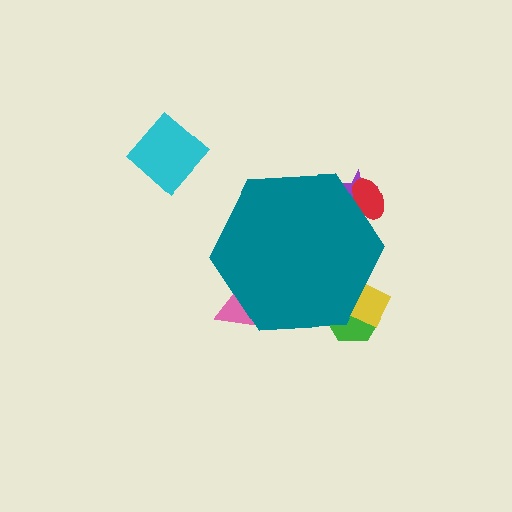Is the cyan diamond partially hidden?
No, the cyan diamond is fully visible.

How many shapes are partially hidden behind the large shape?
5 shapes are partially hidden.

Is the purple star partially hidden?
Yes, the purple star is partially hidden behind the teal hexagon.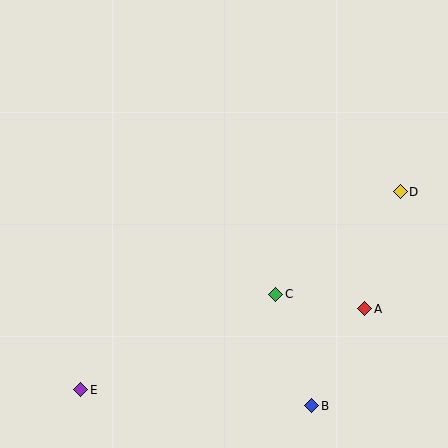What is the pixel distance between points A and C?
The distance between A and C is 90 pixels.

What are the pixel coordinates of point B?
Point B is at (312, 406).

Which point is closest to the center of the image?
Point C at (276, 294) is closest to the center.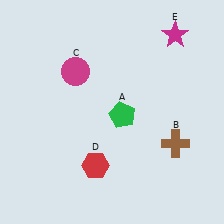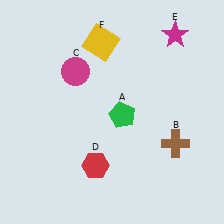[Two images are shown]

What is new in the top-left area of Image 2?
A yellow square (F) was added in the top-left area of Image 2.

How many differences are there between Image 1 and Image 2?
There is 1 difference between the two images.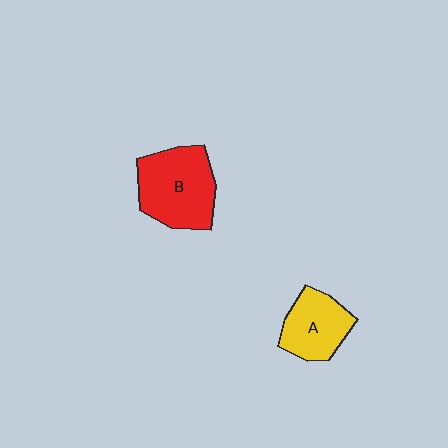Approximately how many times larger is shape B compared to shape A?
Approximately 1.4 times.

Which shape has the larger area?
Shape B (red).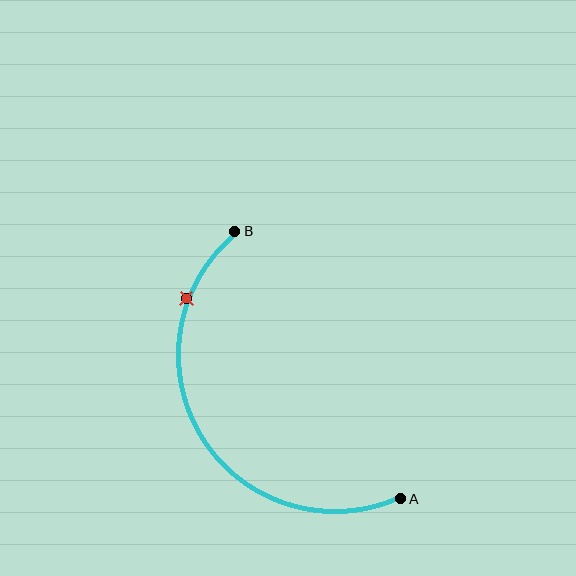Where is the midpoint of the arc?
The arc midpoint is the point on the curve farthest from the straight line joining A and B. It sits to the left of that line.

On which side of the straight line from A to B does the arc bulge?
The arc bulges to the left of the straight line connecting A and B.